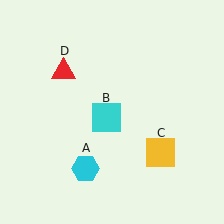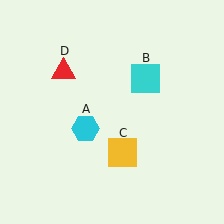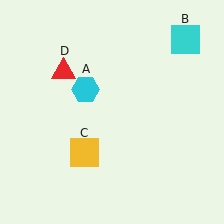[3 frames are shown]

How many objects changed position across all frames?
3 objects changed position: cyan hexagon (object A), cyan square (object B), yellow square (object C).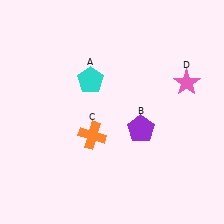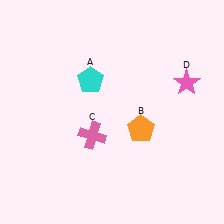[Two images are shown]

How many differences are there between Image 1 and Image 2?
There are 2 differences between the two images.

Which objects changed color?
B changed from purple to orange. C changed from orange to pink.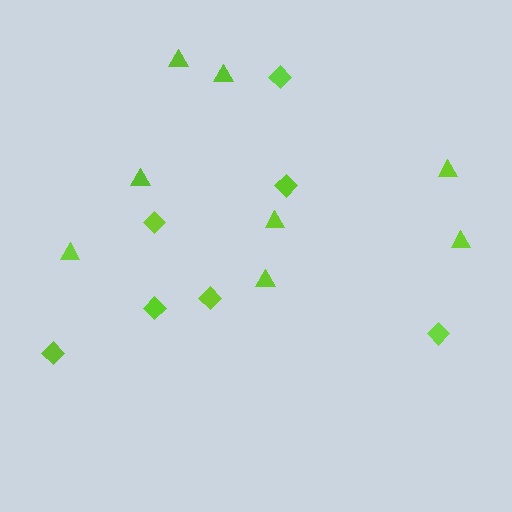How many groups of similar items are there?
There are 2 groups: one group of diamonds (7) and one group of triangles (8).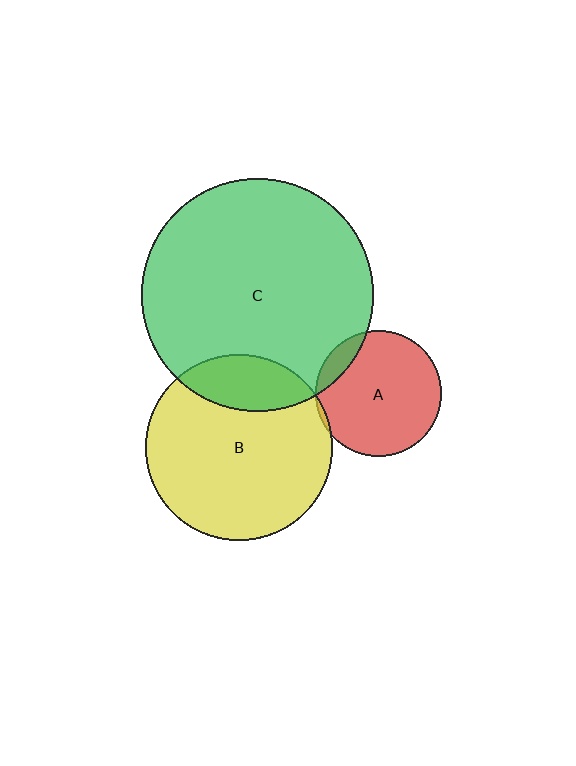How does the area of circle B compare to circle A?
Approximately 2.2 times.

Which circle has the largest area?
Circle C (green).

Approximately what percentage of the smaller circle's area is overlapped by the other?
Approximately 20%.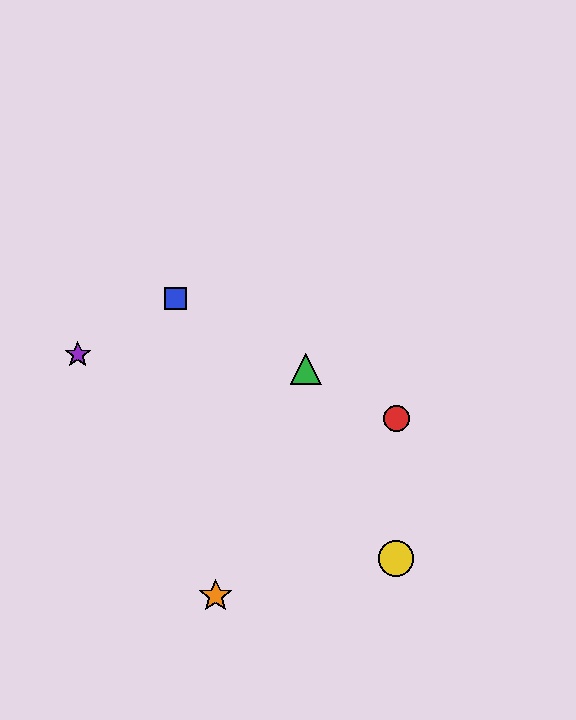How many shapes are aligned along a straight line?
3 shapes (the red circle, the blue square, the green triangle) are aligned along a straight line.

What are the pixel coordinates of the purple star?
The purple star is at (78, 355).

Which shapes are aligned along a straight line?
The red circle, the blue square, the green triangle are aligned along a straight line.